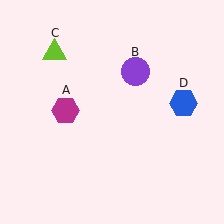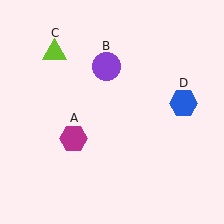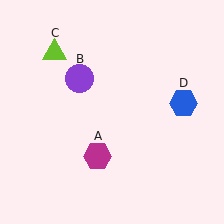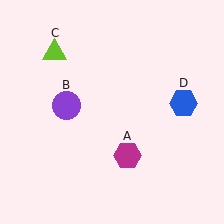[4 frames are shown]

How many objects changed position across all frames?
2 objects changed position: magenta hexagon (object A), purple circle (object B).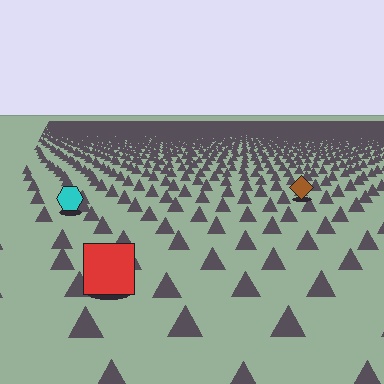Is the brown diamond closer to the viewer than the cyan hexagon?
No. The cyan hexagon is closer — you can tell from the texture gradient: the ground texture is coarser near it.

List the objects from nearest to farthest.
From nearest to farthest: the red square, the cyan hexagon, the brown diamond.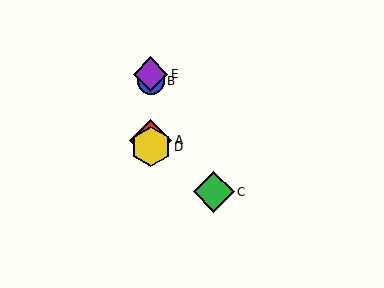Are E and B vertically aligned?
Yes, both are at x≈151.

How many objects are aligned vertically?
4 objects (A, B, D, E) are aligned vertically.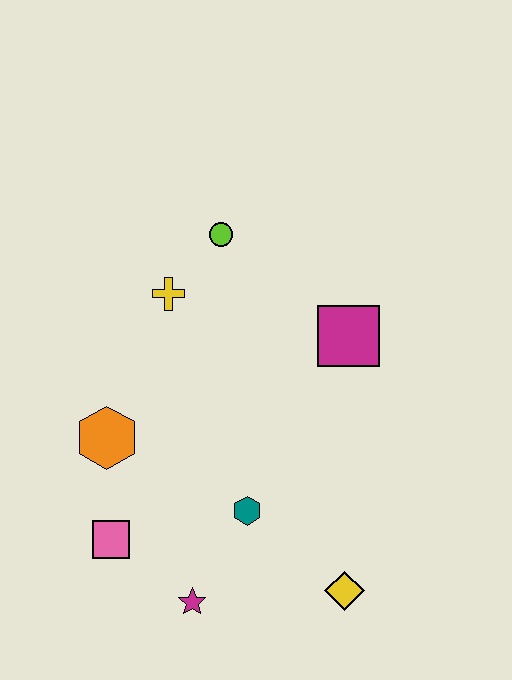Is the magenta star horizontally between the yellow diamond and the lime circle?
No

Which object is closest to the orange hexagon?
The pink square is closest to the orange hexagon.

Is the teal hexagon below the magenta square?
Yes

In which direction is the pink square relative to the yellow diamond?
The pink square is to the left of the yellow diamond.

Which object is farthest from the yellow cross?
The yellow diamond is farthest from the yellow cross.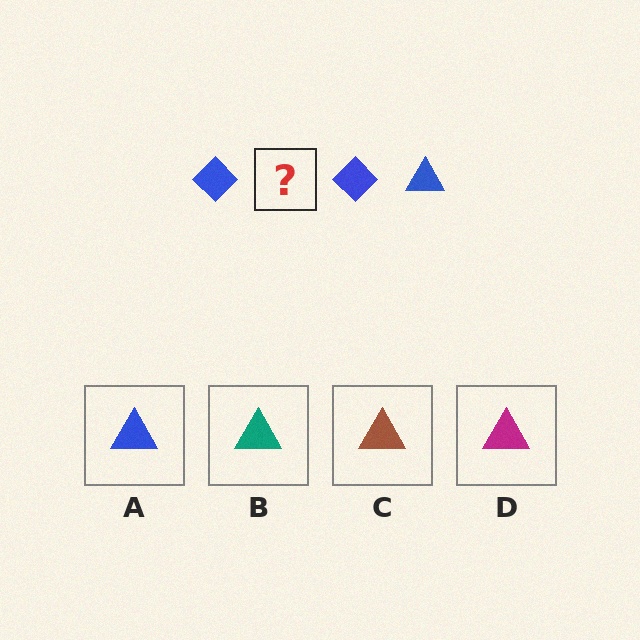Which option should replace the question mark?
Option A.